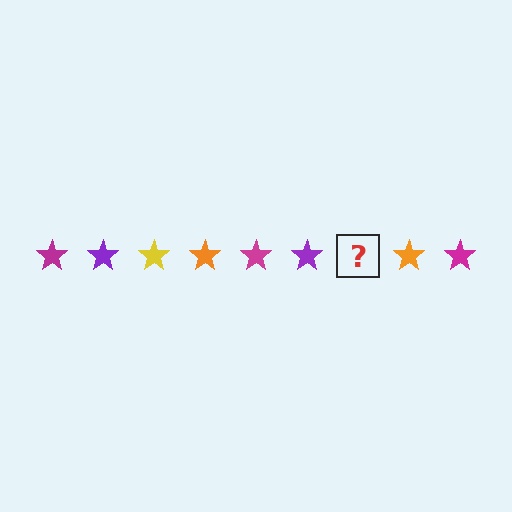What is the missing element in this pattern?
The missing element is a yellow star.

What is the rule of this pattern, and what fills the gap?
The rule is that the pattern cycles through magenta, purple, yellow, orange stars. The gap should be filled with a yellow star.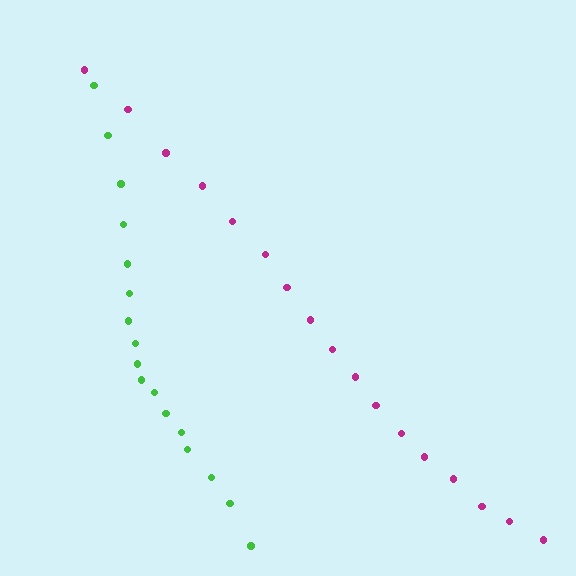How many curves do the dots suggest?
There are 2 distinct paths.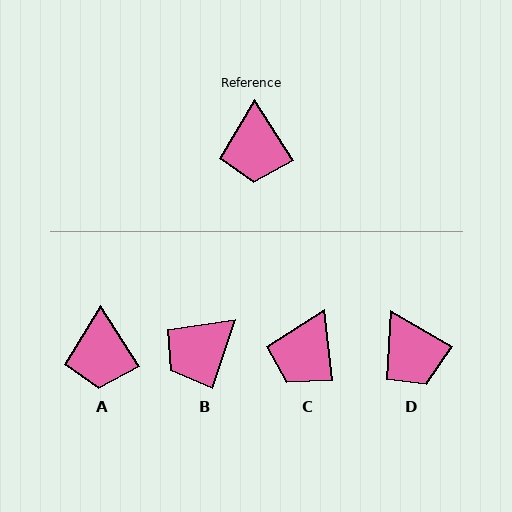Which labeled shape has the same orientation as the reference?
A.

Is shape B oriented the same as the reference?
No, it is off by about 51 degrees.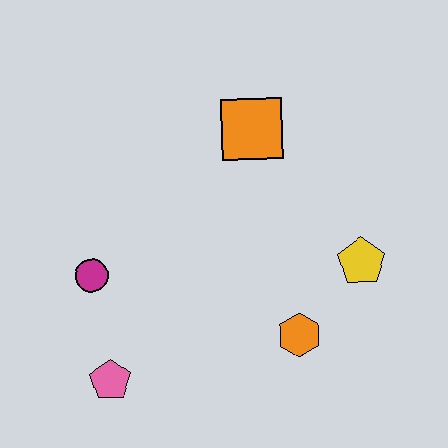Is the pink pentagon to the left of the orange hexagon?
Yes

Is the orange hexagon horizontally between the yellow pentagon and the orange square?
Yes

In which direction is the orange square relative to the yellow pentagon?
The orange square is above the yellow pentagon.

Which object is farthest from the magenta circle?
The yellow pentagon is farthest from the magenta circle.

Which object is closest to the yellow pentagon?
The orange hexagon is closest to the yellow pentagon.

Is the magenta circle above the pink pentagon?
Yes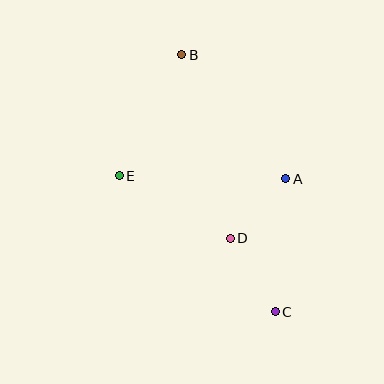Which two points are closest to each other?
Points A and D are closest to each other.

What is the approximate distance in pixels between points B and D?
The distance between B and D is approximately 190 pixels.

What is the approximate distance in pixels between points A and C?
The distance between A and C is approximately 134 pixels.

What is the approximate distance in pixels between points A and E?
The distance between A and E is approximately 167 pixels.